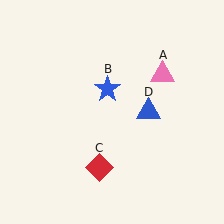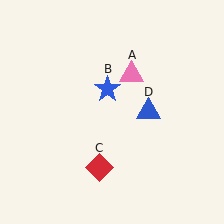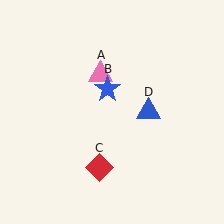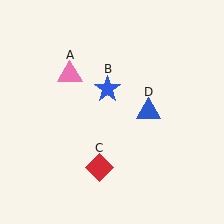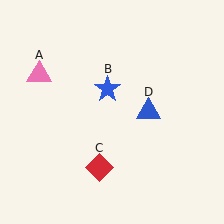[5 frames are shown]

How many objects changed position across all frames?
1 object changed position: pink triangle (object A).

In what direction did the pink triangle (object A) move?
The pink triangle (object A) moved left.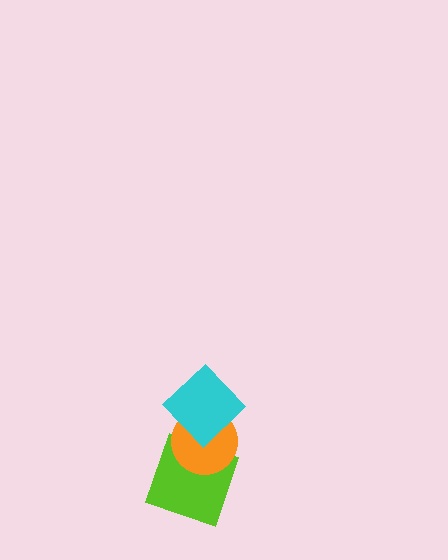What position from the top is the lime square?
The lime square is 3rd from the top.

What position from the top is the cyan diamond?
The cyan diamond is 1st from the top.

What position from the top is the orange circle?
The orange circle is 2nd from the top.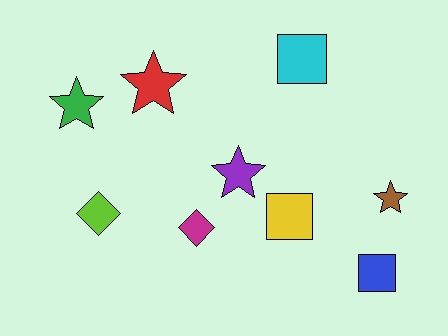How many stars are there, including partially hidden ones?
There are 4 stars.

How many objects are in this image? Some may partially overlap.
There are 9 objects.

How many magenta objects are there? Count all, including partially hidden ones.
There is 1 magenta object.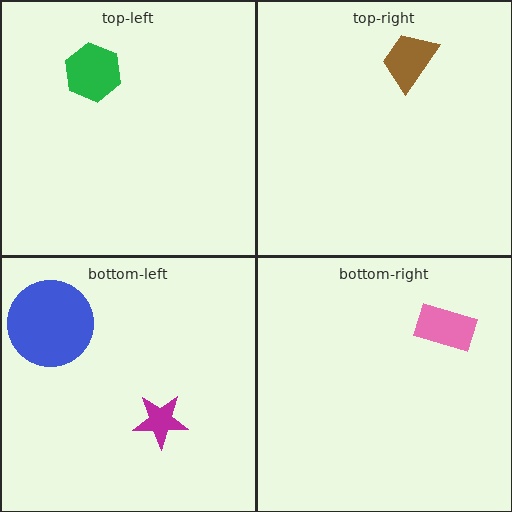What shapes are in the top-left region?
The green hexagon.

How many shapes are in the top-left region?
1.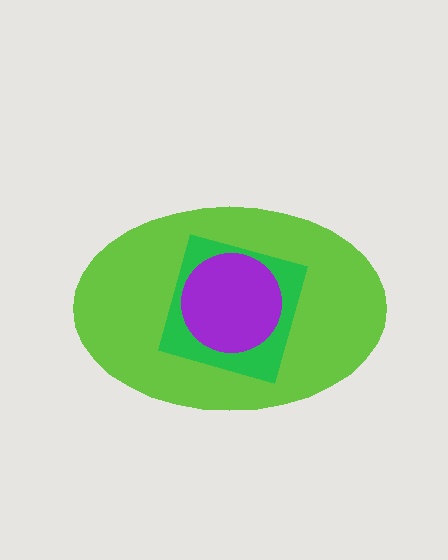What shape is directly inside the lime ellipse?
The green square.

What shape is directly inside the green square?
The purple circle.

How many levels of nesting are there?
3.